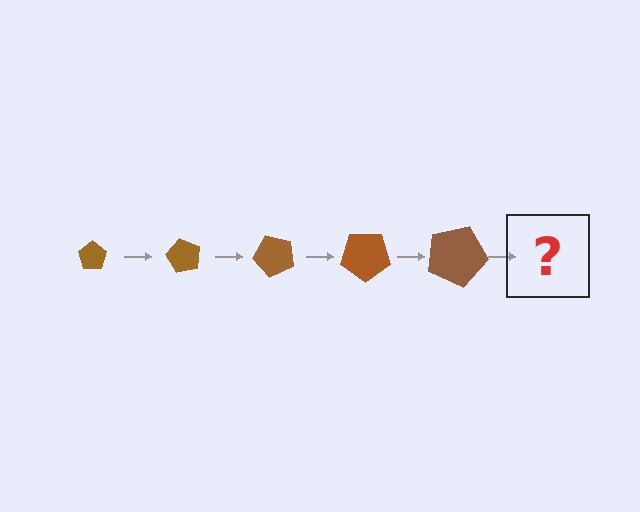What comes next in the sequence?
The next element should be a pentagon, larger than the previous one and rotated 300 degrees from the start.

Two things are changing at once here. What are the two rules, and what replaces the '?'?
The two rules are that the pentagon grows larger each step and it rotates 60 degrees each step. The '?' should be a pentagon, larger than the previous one and rotated 300 degrees from the start.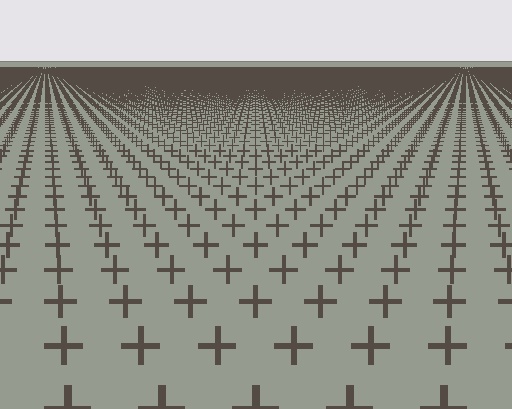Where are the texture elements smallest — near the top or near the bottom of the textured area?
Near the top.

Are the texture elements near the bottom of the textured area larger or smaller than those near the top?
Larger. Near the bottom, elements are closer to the viewer and appear at a bigger on-screen size.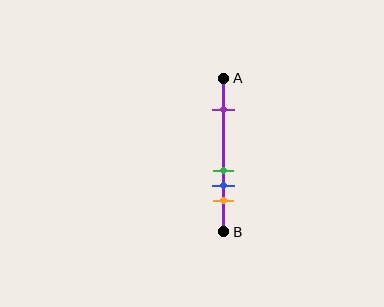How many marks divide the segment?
There are 4 marks dividing the segment.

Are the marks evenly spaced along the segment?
No, the marks are not evenly spaced.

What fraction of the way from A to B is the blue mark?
The blue mark is approximately 70% (0.7) of the way from A to B.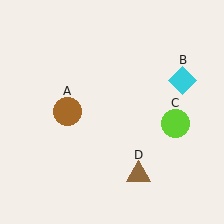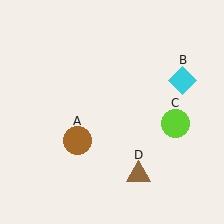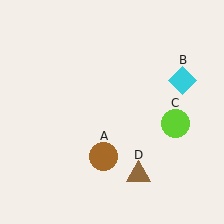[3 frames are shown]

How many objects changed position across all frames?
1 object changed position: brown circle (object A).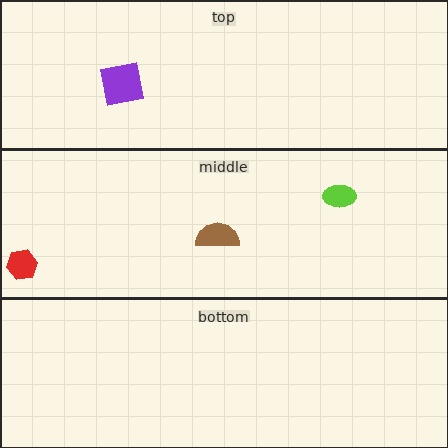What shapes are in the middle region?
The red hexagon, the brown semicircle, the lime ellipse.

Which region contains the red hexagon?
The middle region.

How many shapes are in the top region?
1.